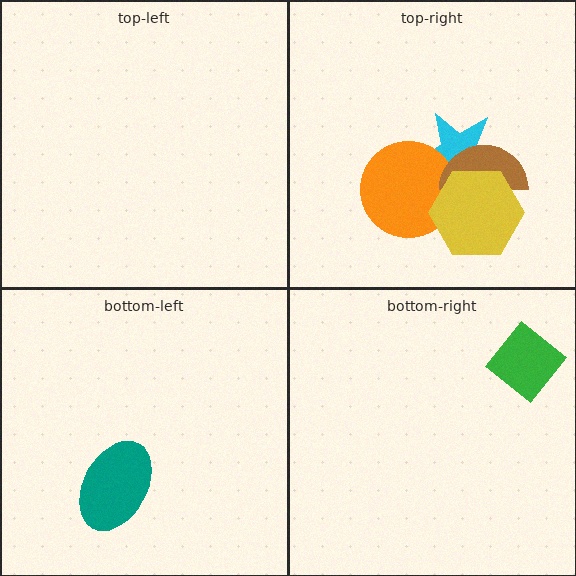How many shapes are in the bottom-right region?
1.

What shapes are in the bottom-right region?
The green diamond.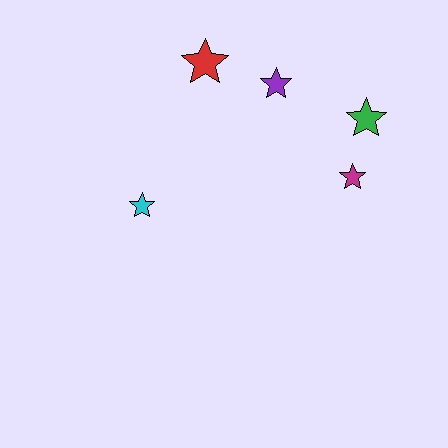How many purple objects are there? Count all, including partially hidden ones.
There is 1 purple object.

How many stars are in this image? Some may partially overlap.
There are 5 stars.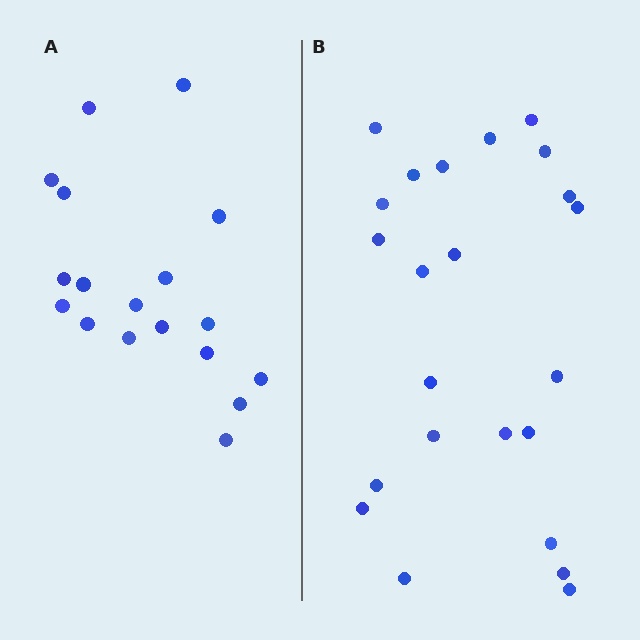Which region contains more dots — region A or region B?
Region B (the right region) has more dots.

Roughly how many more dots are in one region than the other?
Region B has about 5 more dots than region A.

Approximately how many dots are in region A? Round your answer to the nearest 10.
About 20 dots. (The exact count is 18, which rounds to 20.)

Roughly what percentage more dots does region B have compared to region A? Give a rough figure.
About 30% more.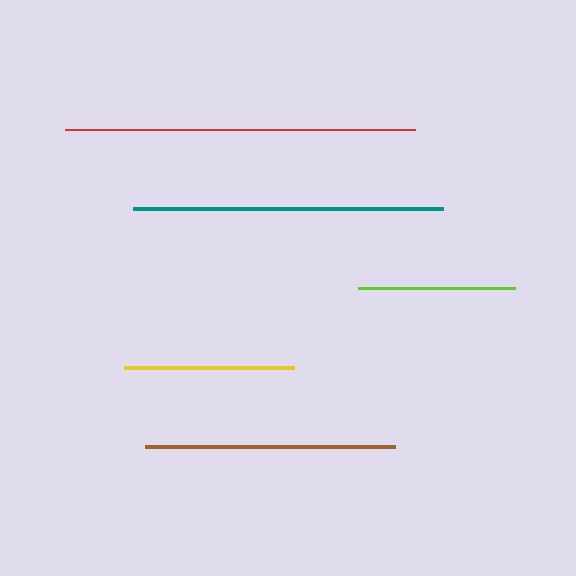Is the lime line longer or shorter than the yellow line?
The yellow line is longer than the lime line.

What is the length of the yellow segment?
The yellow segment is approximately 171 pixels long.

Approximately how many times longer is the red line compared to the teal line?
The red line is approximately 1.1 times the length of the teal line.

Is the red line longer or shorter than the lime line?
The red line is longer than the lime line.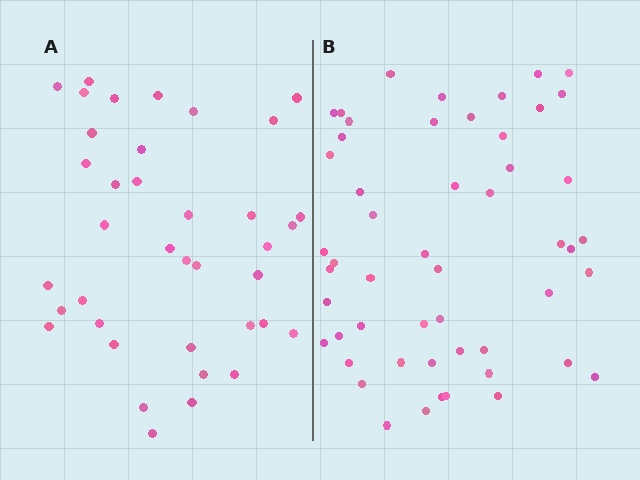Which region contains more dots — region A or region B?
Region B (the right region) has more dots.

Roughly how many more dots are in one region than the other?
Region B has approximately 15 more dots than region A.